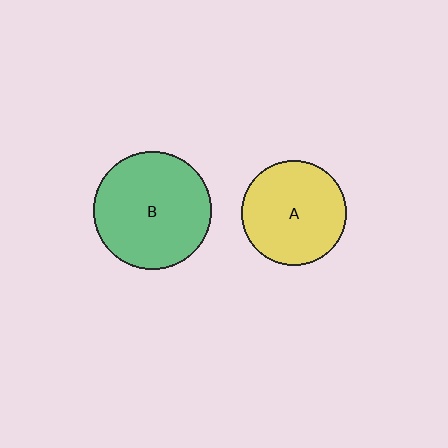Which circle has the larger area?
Circle B (green).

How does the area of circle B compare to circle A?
Approximately 1.3 times.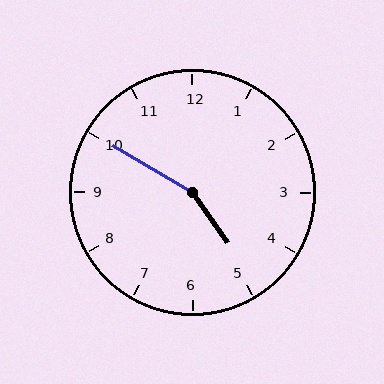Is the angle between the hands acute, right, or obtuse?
It is obtuse.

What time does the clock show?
4:50.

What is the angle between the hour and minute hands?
Approximately 155 degrees.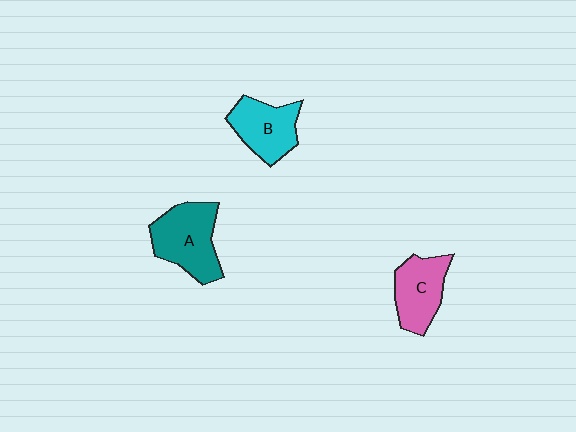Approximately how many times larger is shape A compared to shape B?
Approximately 1.2 times.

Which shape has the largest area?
Shape A (teal).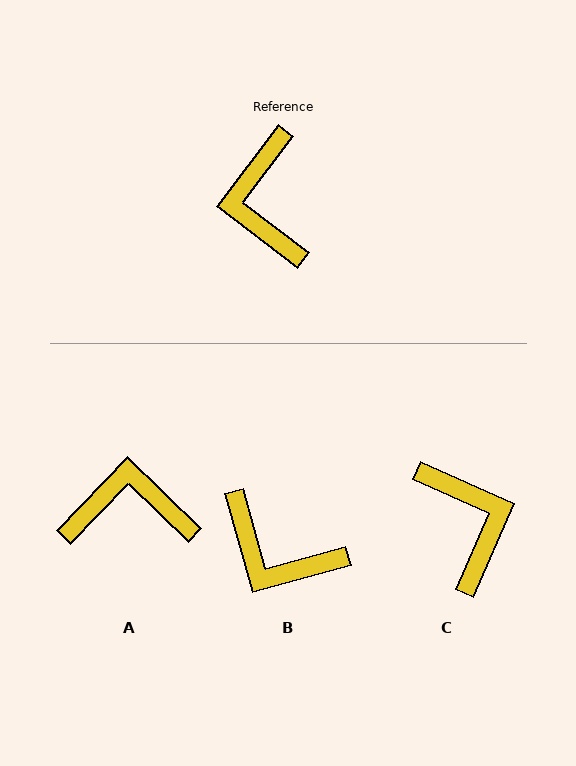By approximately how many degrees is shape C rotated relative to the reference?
Approximately 166 degrees clockwise.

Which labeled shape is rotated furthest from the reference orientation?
C, about 166 degrees away.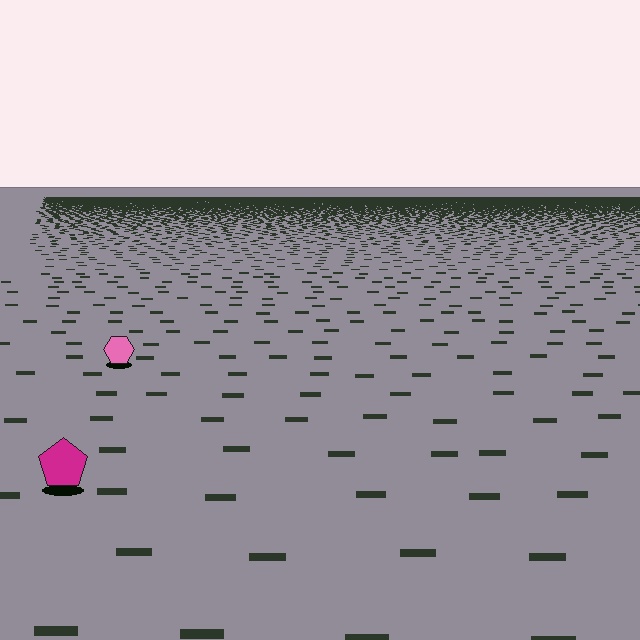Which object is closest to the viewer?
The magenta pentagon is closest. The texture marks near it are larger and more spread out.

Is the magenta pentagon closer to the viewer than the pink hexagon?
Yes. The magenta pentagon is closer — you can tell from the texture gradient: the ground texture is coarser near it.